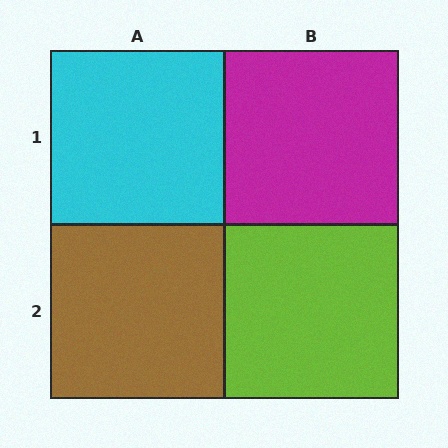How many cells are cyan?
1 cell is cyan.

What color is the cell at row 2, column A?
Brown.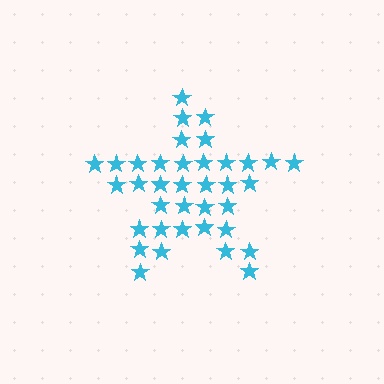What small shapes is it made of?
It is made of small stars.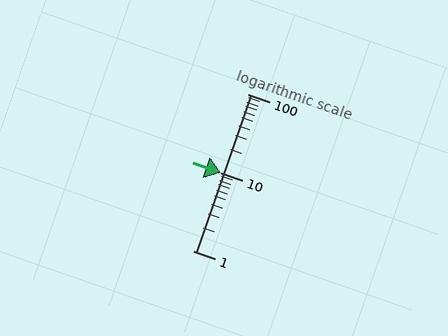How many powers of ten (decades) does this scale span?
The scale spans 2 decades, from 1 to 100.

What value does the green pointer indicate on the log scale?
The pointer indicates approximately 10.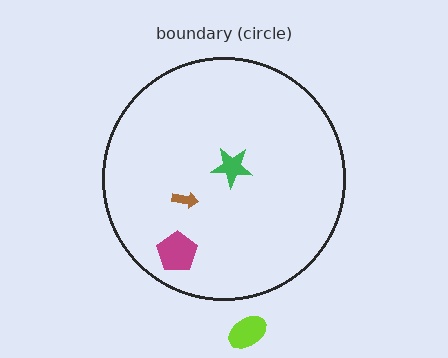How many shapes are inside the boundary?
3 inside, 1 outside.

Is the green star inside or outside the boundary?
Inside.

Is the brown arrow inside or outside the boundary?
Inside.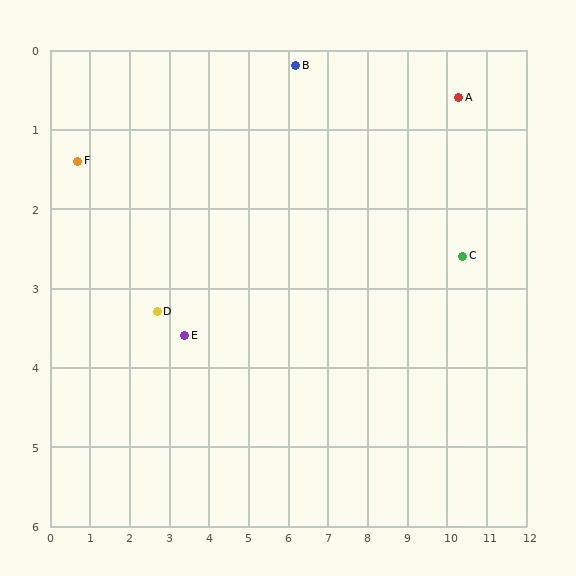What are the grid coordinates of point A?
Point A is at approximately (10.3, 0.6).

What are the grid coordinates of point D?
Point D is at approximately (2.7, 3.3).